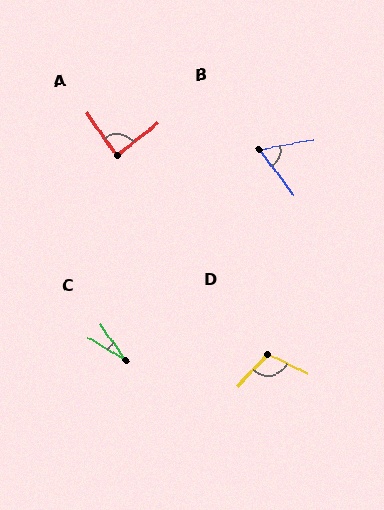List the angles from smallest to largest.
C (23°), B (62°), A (87°), D (107°).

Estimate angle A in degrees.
Approximately 87 degrees.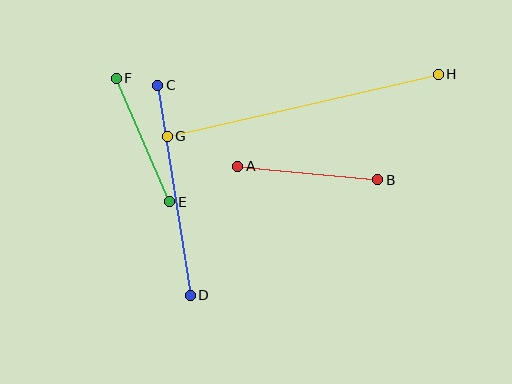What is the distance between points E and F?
The distance is approximately 135 pixels.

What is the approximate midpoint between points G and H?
The midpoint is at approximately (303, 105) pixels.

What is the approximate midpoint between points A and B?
The midpoint is at approximately (308, 173) pixels.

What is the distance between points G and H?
The distance is approximately 278 pixels.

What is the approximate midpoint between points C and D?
The midpoint is at approximately (174, 190) pixels.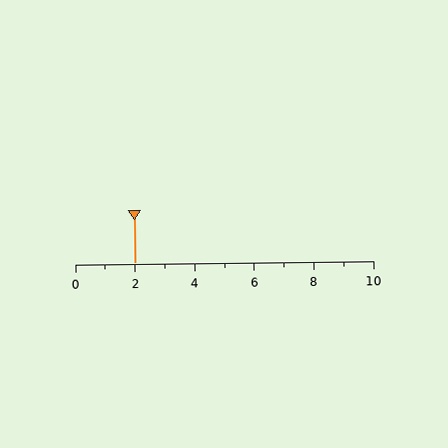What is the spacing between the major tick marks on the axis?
The major ticks are spaced 2 apart.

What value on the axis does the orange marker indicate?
The marker indicates approximately 2.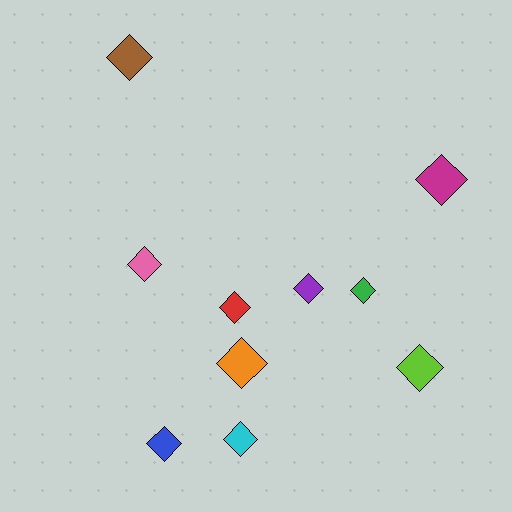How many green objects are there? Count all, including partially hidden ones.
There is 1 green object.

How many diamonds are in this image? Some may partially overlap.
There are 10 diamonds.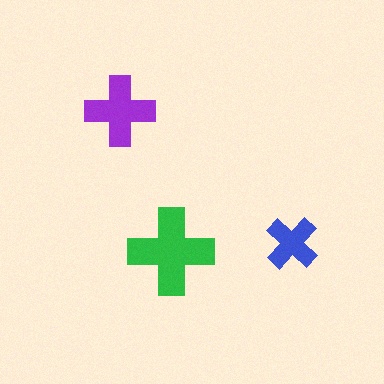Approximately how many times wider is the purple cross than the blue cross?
About 1.5 times wider.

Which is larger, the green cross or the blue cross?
The green one.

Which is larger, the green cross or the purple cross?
The green one.